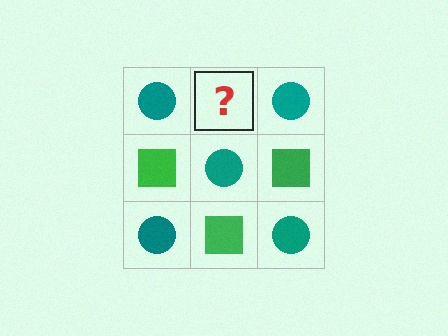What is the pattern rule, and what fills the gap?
The rule is that it alternates teal circle and green square in a checkerboard pattern. The gap should be filled with a green square.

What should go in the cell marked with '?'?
The missing cell should contain a green square.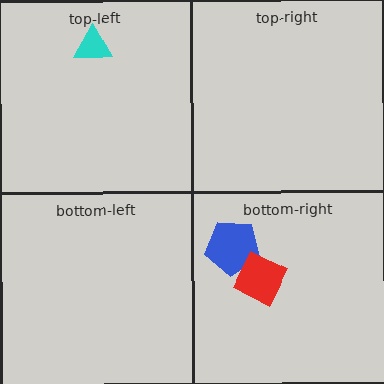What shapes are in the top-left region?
The cyan triangle.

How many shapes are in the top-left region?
1.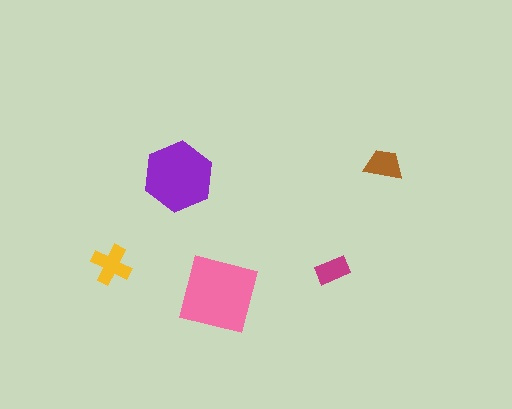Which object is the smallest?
The magenta rectangle.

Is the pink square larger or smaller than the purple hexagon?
Larger.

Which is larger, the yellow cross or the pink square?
The pink square.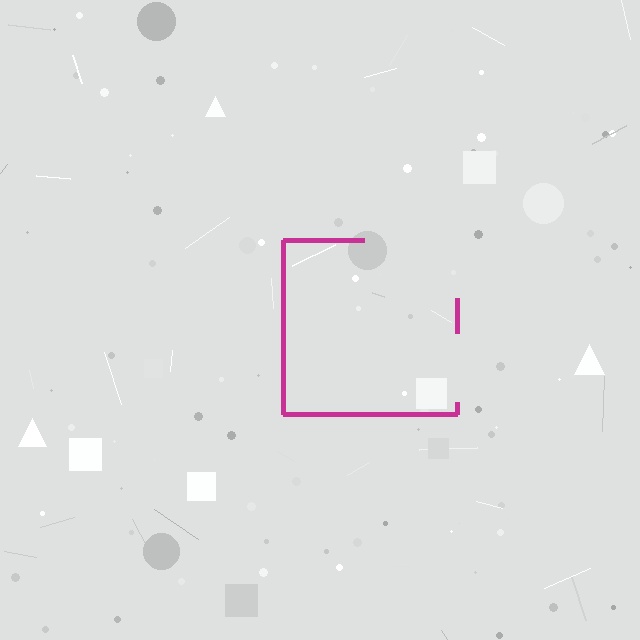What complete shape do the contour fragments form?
The contour fragments form a square.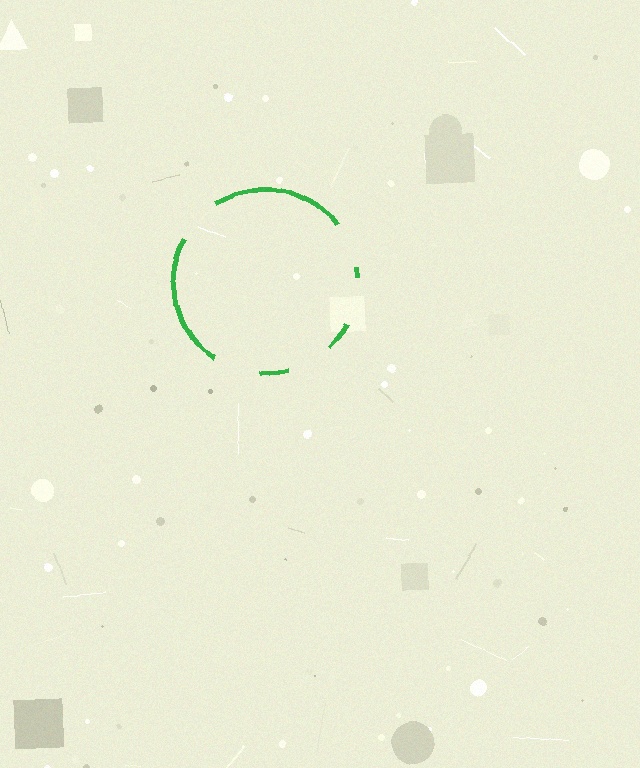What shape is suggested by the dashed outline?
The dashed outline suggests a circle.